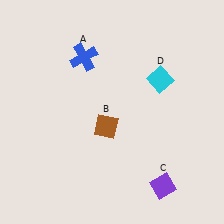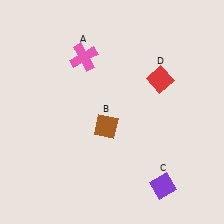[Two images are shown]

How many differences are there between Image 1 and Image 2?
There are 2 differences between the two images.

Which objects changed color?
A changed from blue to pink. D changed from cyan to red.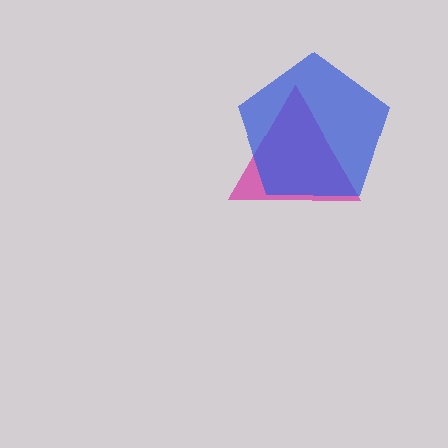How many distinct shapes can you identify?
There are 2 distinct shapes: a magenta triangle, a blue pentagon.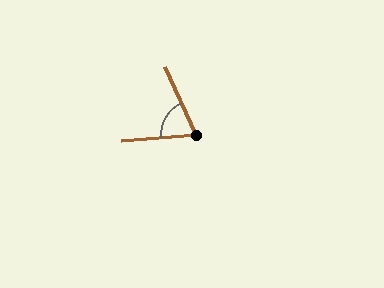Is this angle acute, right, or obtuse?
It is acute.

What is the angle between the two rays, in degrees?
Approximately 70 degrees.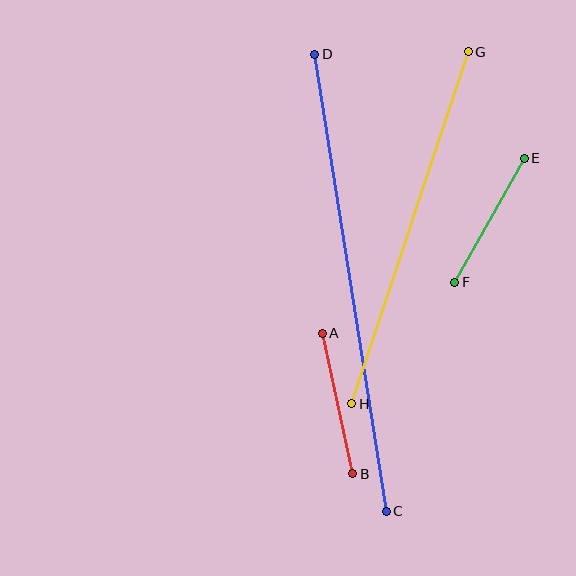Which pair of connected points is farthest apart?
Points C and D are farthest apart.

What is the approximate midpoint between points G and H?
The midpoint is at approximately (410, 228) pixels.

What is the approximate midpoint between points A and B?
The midpoint is at approximately (337, 404) pixels.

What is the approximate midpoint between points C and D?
The midpoint is at approximately (351, 283) pixels.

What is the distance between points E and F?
The distance is approximately 142 pixels.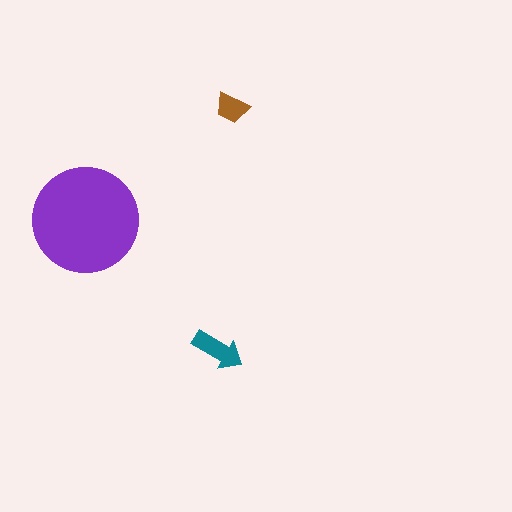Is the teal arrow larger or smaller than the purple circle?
Smaller.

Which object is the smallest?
The brown trapezoid.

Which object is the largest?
The purple circle.